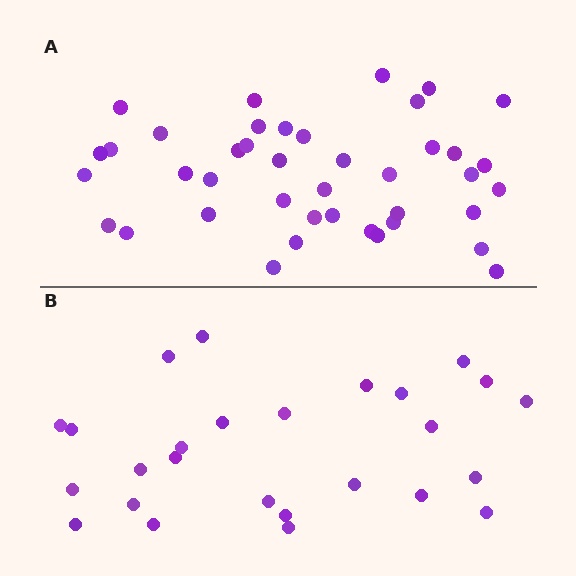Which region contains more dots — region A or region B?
Region A (the top region) has more dots.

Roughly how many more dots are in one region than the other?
Region A has approximately 15 more dots than region B.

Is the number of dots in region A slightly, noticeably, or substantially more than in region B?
Region A has substantially more. The ratio is roughly 1.6 to 1.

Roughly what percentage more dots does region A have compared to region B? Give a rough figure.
About 60% more.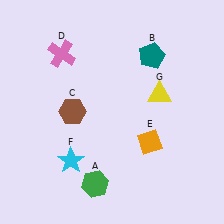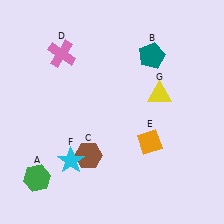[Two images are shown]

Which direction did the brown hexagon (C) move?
The brown hexagon (C) moved down.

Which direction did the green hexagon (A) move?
The green hexagon (A) moved left.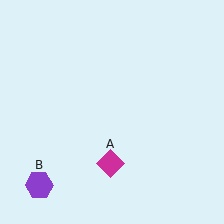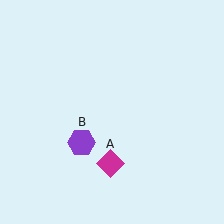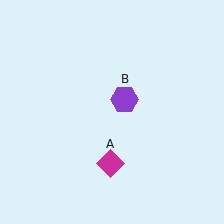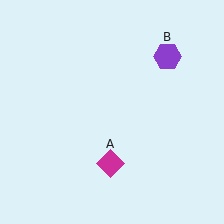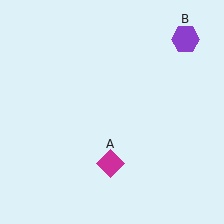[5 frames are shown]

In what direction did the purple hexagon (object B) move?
The purple hexagon (object B) moved up and to the right.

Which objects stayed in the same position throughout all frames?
Magenta diamond (object A) remained stationary.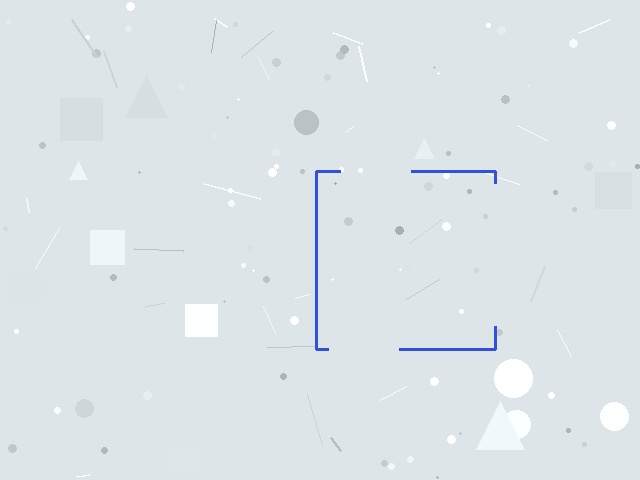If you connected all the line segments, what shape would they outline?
They would outline a square.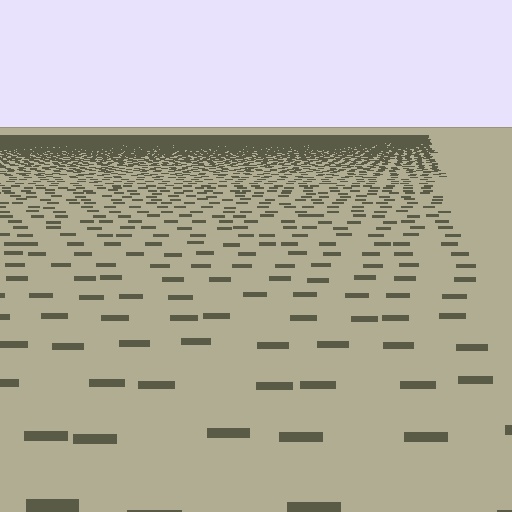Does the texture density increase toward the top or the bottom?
Density increases toward the top.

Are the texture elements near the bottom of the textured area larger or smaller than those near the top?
Larger. Near the bottom, elements are closer to the viewer and appear at a bigger on-screen size.